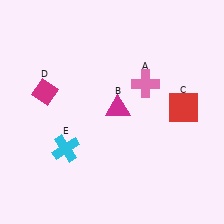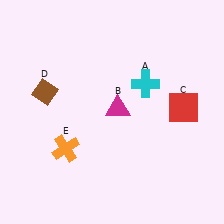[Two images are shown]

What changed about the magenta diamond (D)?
In Image 1, D is magenta. In Image 2, it changed to brown.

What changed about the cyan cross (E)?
In Image 1, E is cyan. In Image 2, it changed to orange.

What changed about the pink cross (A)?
In Image 1, A is pink. In Image 2, it changed to cyan.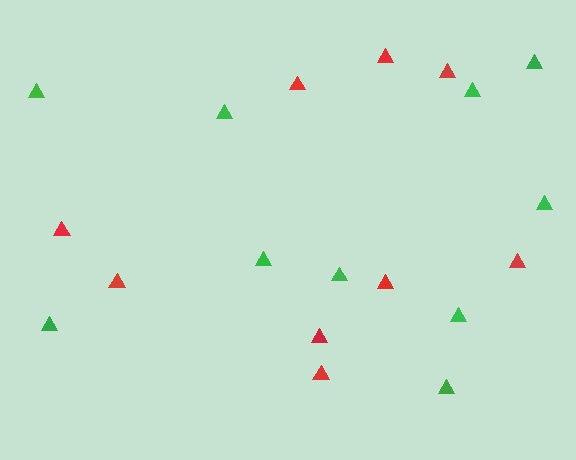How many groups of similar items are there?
There are 2 groups: one group of green triangles (10) and one group of red triangles (9).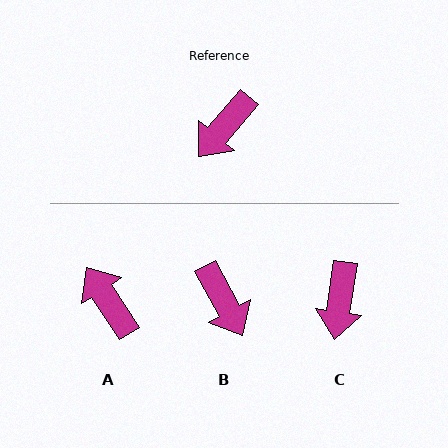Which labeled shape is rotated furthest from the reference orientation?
A, about 107 degrees away.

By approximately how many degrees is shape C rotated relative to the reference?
Approximately 32 degrees counter-clockwise.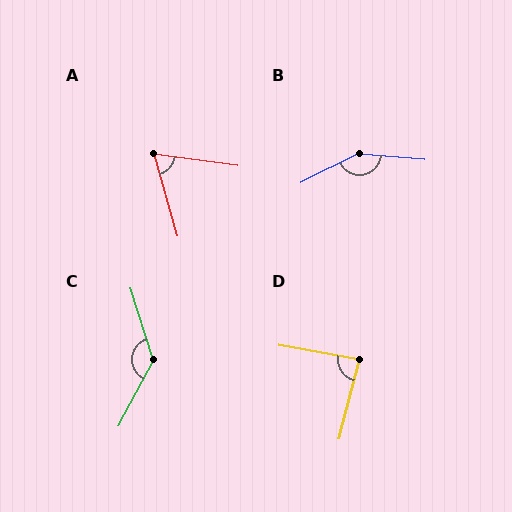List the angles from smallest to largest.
A (66°), D (86°), C (134°), B (149°).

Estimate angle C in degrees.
Approximately 134 degrees.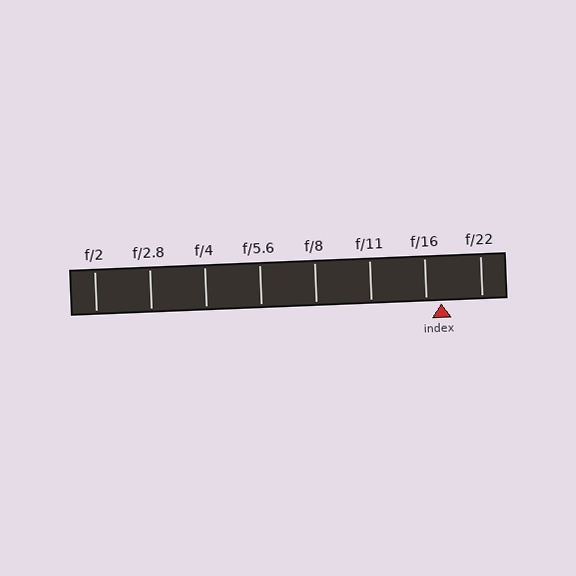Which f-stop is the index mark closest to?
The index mark is closest to f/16.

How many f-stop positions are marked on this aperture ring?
There are 8 f-stop positions marked.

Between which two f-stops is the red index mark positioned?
The index mark is between f/16 and f/22.